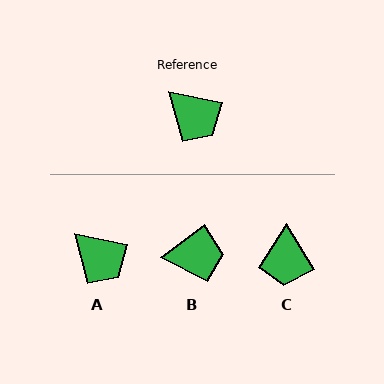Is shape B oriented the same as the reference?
No, it is off by about 48 degrees.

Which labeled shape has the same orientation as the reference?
A.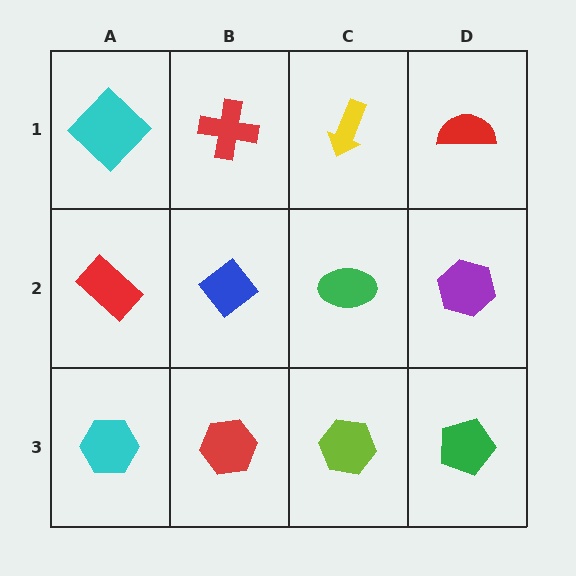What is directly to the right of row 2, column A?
A blue diamond.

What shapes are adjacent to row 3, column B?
A blue diamond (row 2, column B), a cyan hexagon (row 3, column A), a lime hexagon (row 3, column C).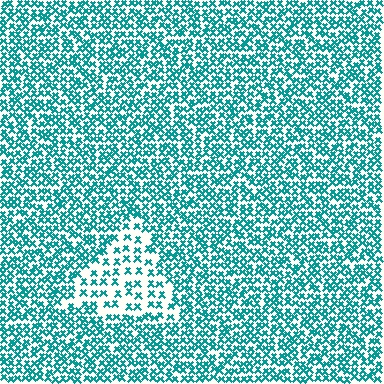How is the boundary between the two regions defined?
The boundary is defined by a change in element density (approximately 2.2x ratio). All elements are the same color, size, and shape.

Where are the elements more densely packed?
The elements are more densely packed outside the triangle boundary.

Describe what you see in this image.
The image contains small teal elements arranged at two different densities. A triangle-shaped region is visible where the elements are less densely packed than the surrounding area.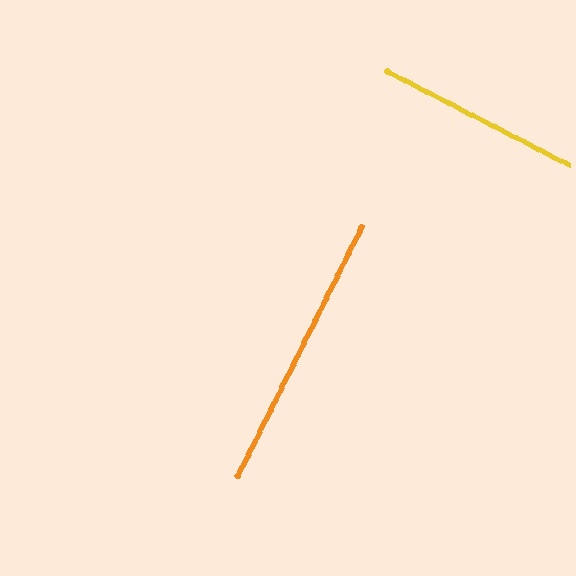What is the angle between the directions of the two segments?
Approximately 89 degrees.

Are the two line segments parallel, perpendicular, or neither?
Perpendicular — they meet at approximately 89°.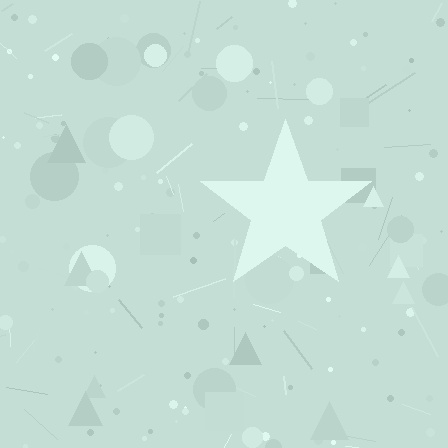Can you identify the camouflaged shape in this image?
The camouflaged shape is a star.